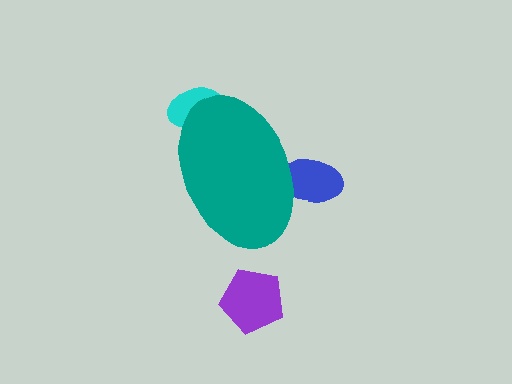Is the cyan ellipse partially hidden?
Yes, the cyan ellipse is partially hidden behind the teal ellipse.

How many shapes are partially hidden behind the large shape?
2 shapes are partially hidden.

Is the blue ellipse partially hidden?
Yes, the blue ellipse is partially hidden behind the teal ellipse.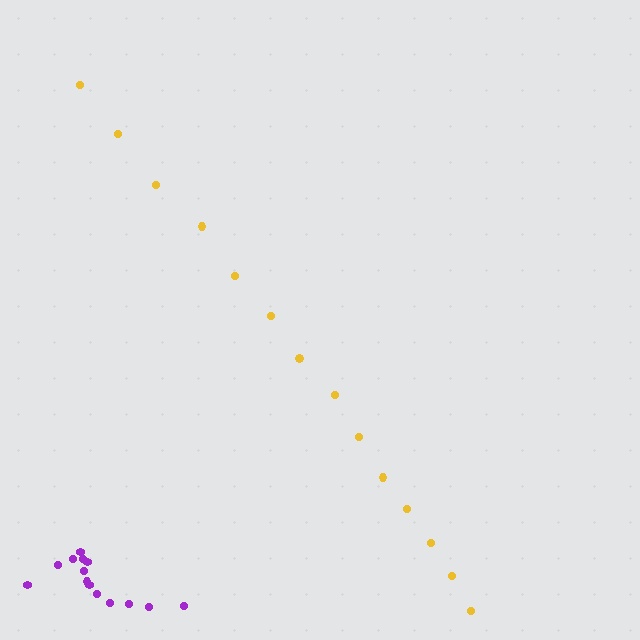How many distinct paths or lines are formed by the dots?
There are 2 distinct paths.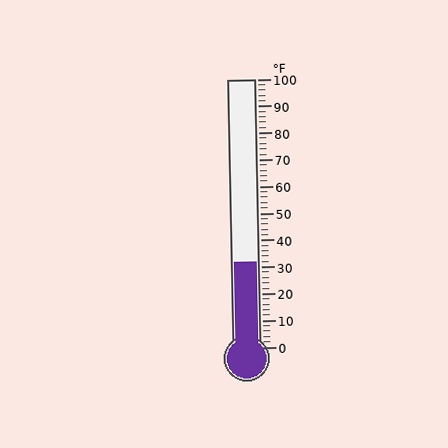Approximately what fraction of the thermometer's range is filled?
The thermometer is filled to approximately 30% of its range.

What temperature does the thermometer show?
The thermometer shows approximately 32°F.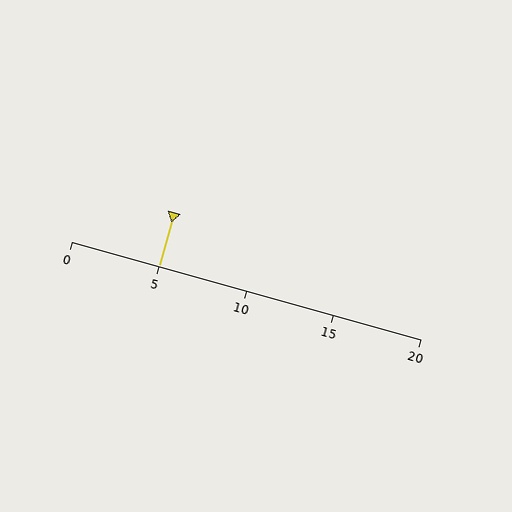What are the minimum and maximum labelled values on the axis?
The axis runs from 0 to 20.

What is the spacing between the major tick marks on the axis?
The major ticks are spaced 5 apart.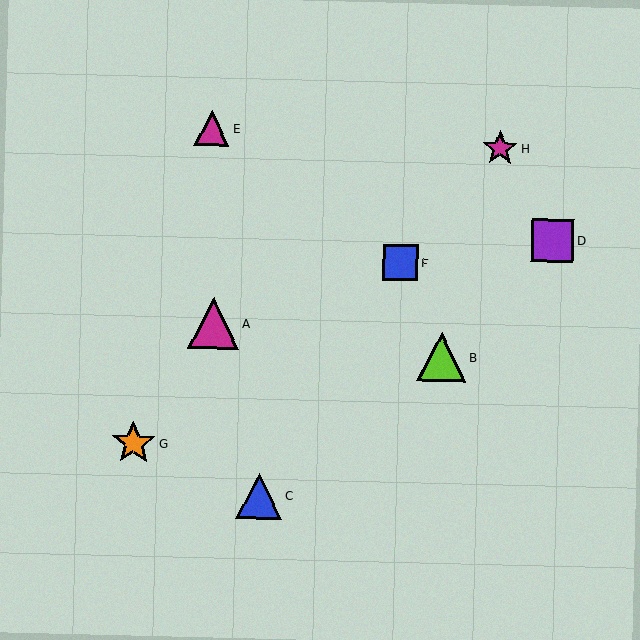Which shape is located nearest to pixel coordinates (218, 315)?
The magenta triangle (labeled A) at (214, 324) is nearest to that location.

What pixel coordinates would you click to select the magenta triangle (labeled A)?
Click at (214, 324) to select the magenta triangle A.